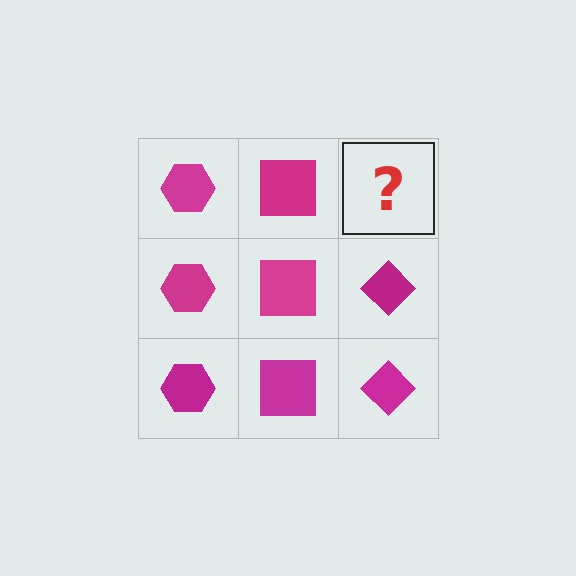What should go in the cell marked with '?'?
The missing cell should contain a magenta diamond.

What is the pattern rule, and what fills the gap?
The rule is that each column has a consistent shape. The gap should be filled with a magenta diamond.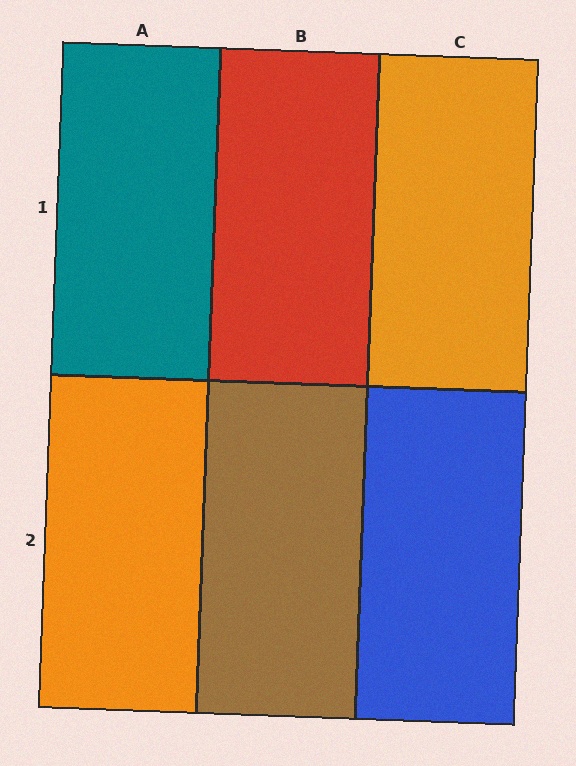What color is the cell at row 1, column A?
Teal.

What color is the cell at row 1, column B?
Red.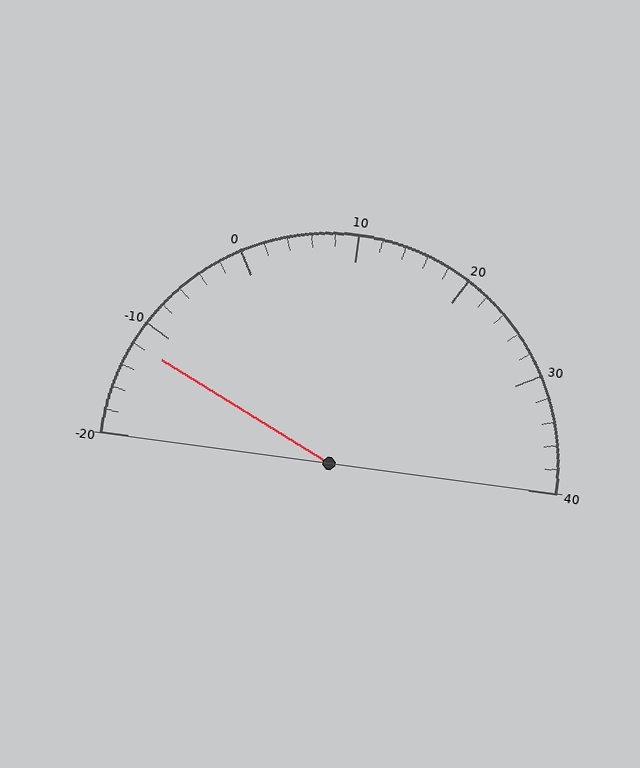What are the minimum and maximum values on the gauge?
The gauge ranges from -20 to 40.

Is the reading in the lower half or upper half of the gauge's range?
The reading is in the lower half of the range (-20 to 40).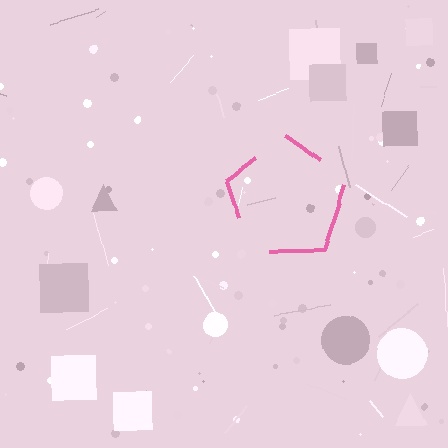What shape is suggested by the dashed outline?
The dashed outline suggests a pentagon.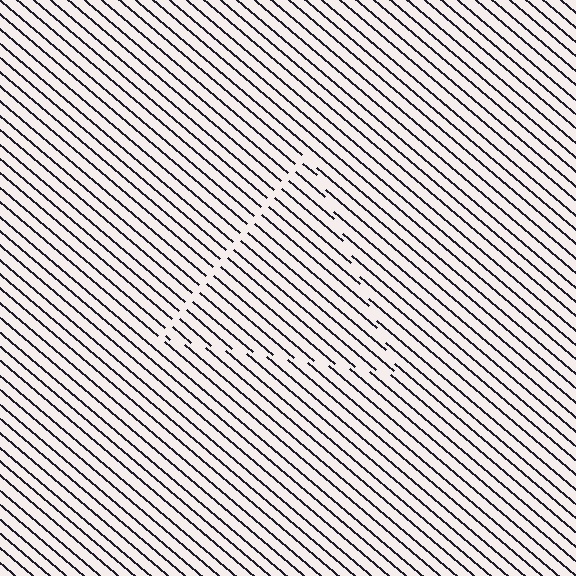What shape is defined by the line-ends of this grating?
An illusory triangle. The interior of the shape contains the same grating, shifted by half a period — the contour is defined by the phase discontinuity where line-ends from the inner and outer gratings abut.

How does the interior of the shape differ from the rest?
The interior of the shape contains the same grating, shifted by half a period — the contour is defined by the phase discontinuity where line-ends from the inner and outer gratings abut.